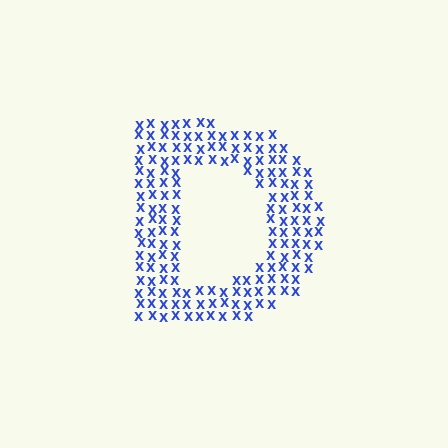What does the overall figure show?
The overall figure shows the letter D.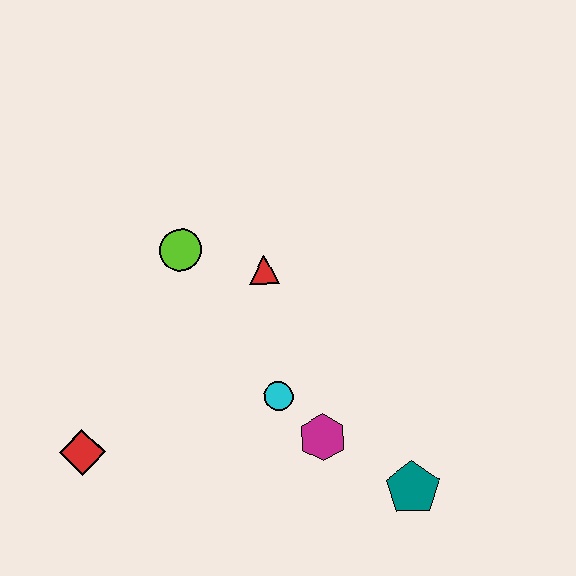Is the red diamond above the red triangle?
No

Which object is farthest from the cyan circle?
The red diamond is farthest from the cyan circle.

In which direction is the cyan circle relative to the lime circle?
The cyan circle is below the lime circle.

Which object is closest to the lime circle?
The red triangle is closest to the lime circle.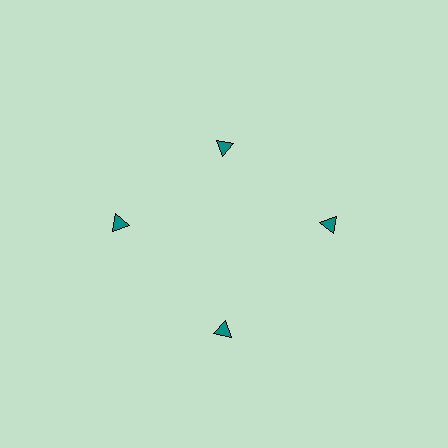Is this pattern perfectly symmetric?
No. The 4 teal triangles are arranged in a ring, but one element near the 12 o'clock position is pulled inward toward the center, breaking the 4-fold rotational symmetry.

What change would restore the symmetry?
The symmetry would be restored by moving it outward, back onto the ring so that all 4 triangles sit at equal angles and equal distance from the center.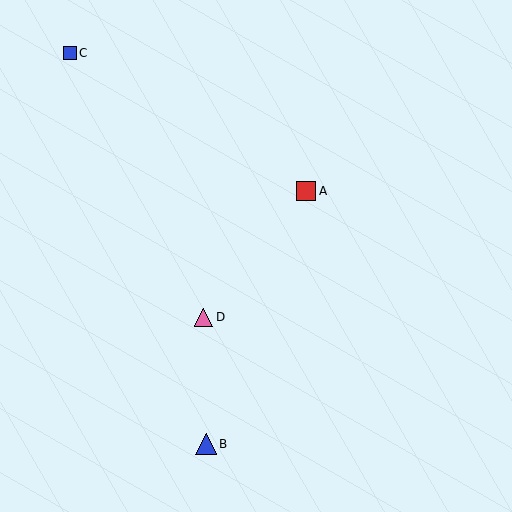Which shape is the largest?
The blue triangle (labeled B) is the largest.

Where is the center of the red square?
The center of the red square is at (306, 191).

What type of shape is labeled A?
Shape A is a red square.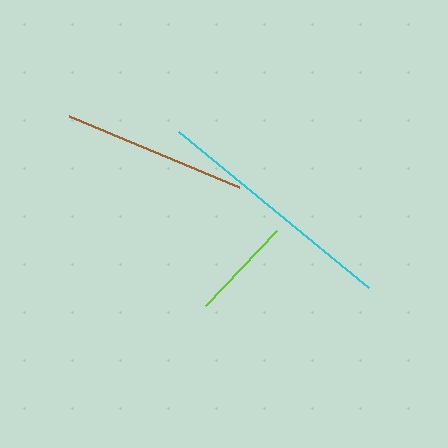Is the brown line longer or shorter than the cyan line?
The cyan line is longer than the brown line.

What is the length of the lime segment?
The lime segment is approximately 104 pixels long.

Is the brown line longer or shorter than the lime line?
The brown line is longer than the lime line.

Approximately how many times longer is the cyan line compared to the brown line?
The cyan line is approximately 1.3 times the length of the brown line.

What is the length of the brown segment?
The brown segment is approximately 185 pixels long.